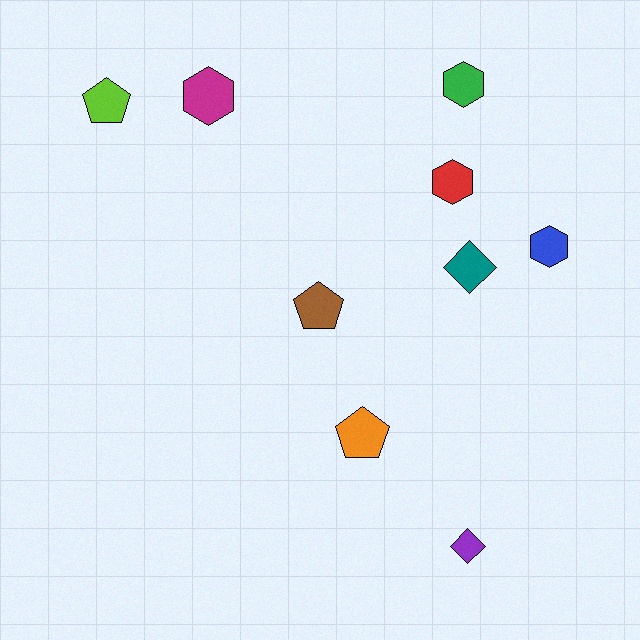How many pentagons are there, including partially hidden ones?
There are 3 pentagons.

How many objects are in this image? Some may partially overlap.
There are 9 objects.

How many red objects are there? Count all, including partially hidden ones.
There is 1 red object.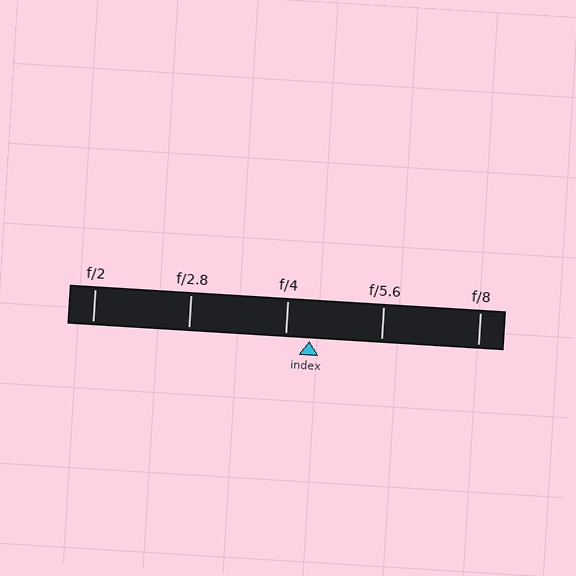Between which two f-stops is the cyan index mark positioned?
The index mark is between f/4 and f/5.6.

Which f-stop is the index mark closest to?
The index mark is closest to f/4.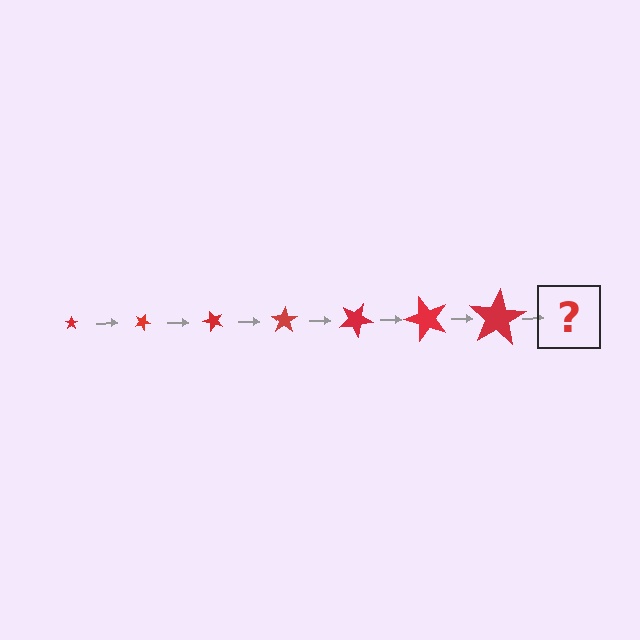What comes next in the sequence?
The next element should be a star, larger than the previous one and rotated 175 degrees from the start.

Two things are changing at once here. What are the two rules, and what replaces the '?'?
The two rules are that the star grows larger each step and it rotates 25 degrees each step. The '?' should be a star, larger than the previous one and rotated 175 degrees from the start.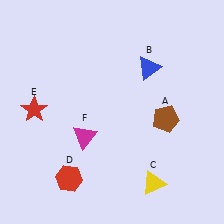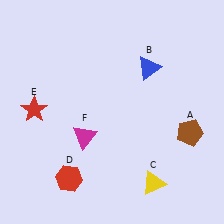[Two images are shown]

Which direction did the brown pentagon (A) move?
The brown pentagon (A) moved right.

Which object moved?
The brown pentagon (A) moved right.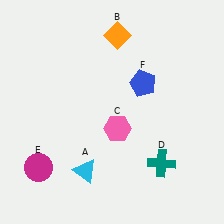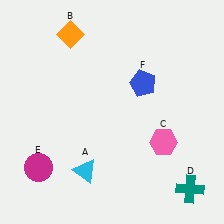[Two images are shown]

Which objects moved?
The objects that moved are: the orange diamond (B), the pink hexagon (C), the teal cross (D).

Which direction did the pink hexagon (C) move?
The pink hexagon (C) moved right.